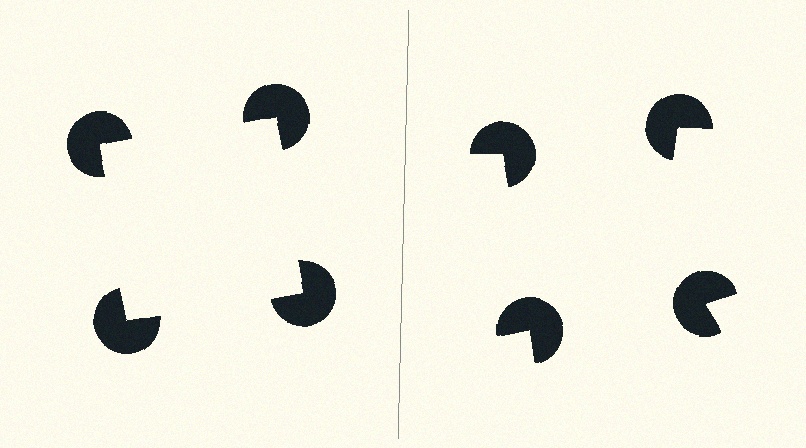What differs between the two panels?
The pac-man discs are positioned identically on both sides; only the wedge orientations differ. On the left they align to a square; on the right they are misaligned.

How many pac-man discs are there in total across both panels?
8 — 4 on each side.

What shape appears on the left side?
An illusory square.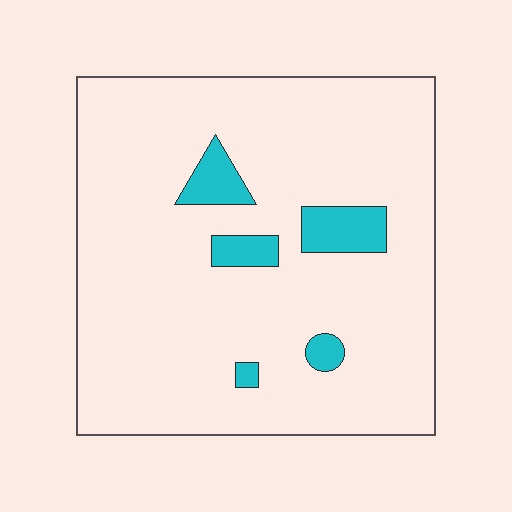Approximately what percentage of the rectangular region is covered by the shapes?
Approximately 10%.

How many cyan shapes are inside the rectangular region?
5.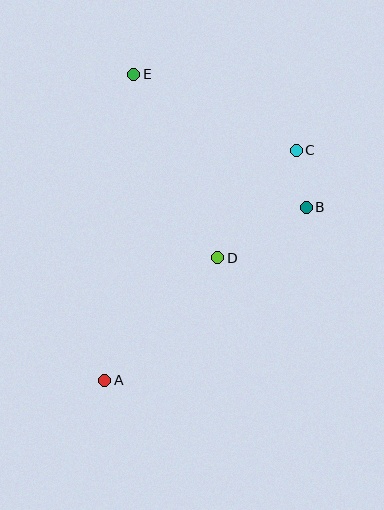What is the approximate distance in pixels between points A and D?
The distance between A and D is approximately 167 pixels.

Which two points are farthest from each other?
Points A and E are farthest from each other.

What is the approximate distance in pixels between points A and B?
The distance between A and B is approximately 266 pixels.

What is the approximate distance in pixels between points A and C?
The distance between A and C is approximately 299 pixels.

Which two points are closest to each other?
Points B and C are closest to each other.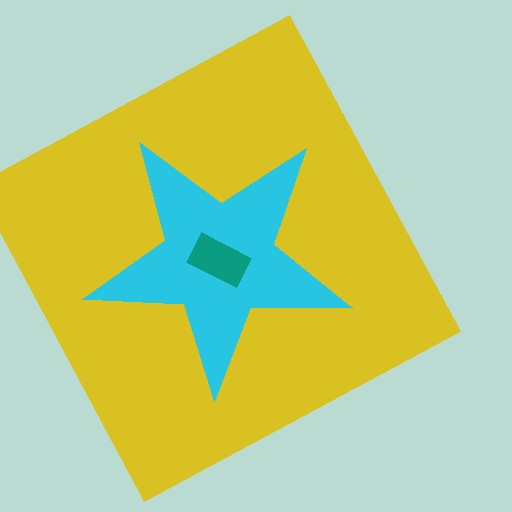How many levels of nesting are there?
3.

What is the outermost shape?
The yellow square.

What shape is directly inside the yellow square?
The cyan star.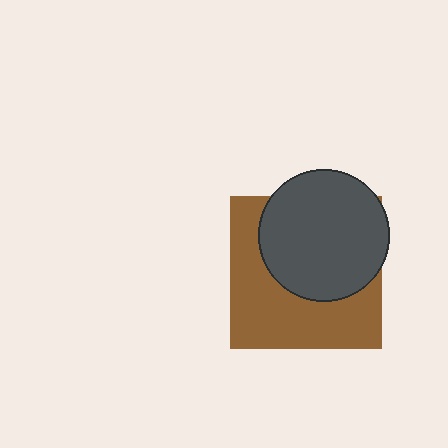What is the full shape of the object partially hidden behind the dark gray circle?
The partially hidden object is a brown square.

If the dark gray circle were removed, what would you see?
You would see the complete brown square.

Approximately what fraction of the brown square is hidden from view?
Roughly 49% of the brown square is hidden behind the dark gray circle.